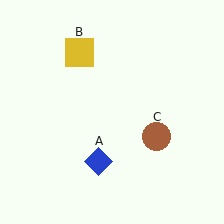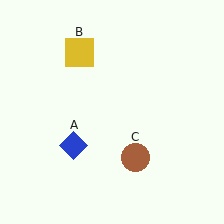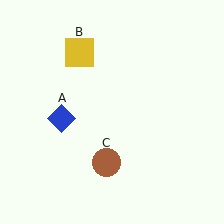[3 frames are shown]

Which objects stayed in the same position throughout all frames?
Yellow square (object B) remained stationary.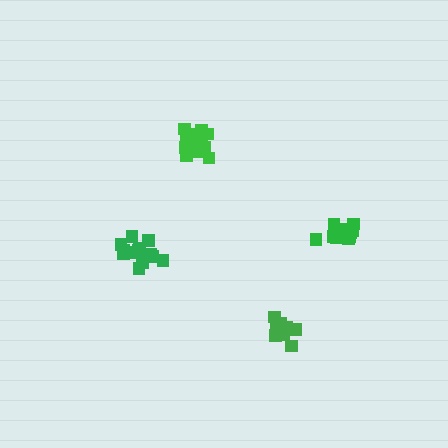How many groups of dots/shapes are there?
There are 4 groups.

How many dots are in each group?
Group 1: 14 dots, Group 2: 14 dots, Group 3: 10 dots, Group 4: 15 dots (53 total).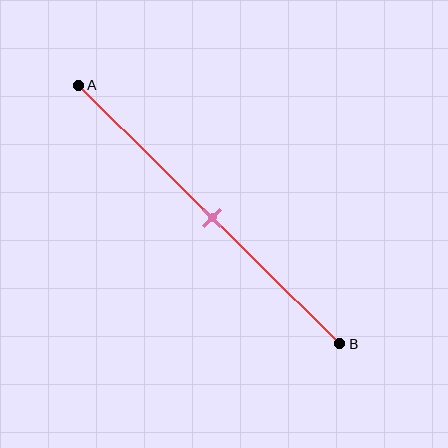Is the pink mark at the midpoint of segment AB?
Yes, the mark is approximately at the midpoint.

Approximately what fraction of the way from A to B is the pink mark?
The pink mark is approximately 50% of the way from A to B.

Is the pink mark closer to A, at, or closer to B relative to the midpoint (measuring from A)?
The pink mark is approximately at the midpoint of segment AB.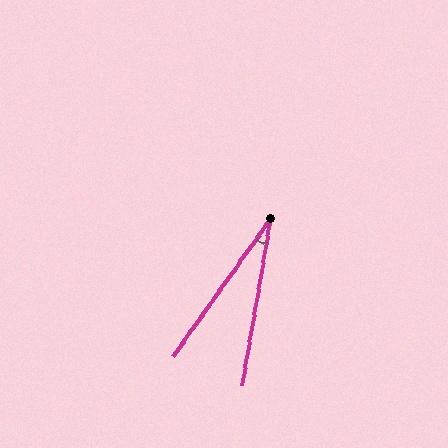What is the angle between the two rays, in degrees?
Approximately 26 degrees.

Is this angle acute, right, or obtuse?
It is acute.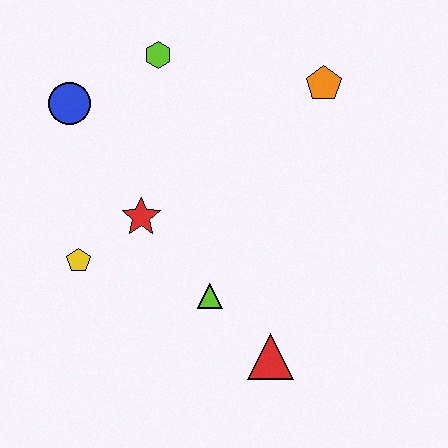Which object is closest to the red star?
The yellow pentagon is closest to the red star.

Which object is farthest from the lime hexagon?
The red triangle is farthest from the lime hexagon.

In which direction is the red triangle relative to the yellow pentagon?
The red triangle is to the right of the yellow pentagon.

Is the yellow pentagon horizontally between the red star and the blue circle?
Yes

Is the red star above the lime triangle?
Yes